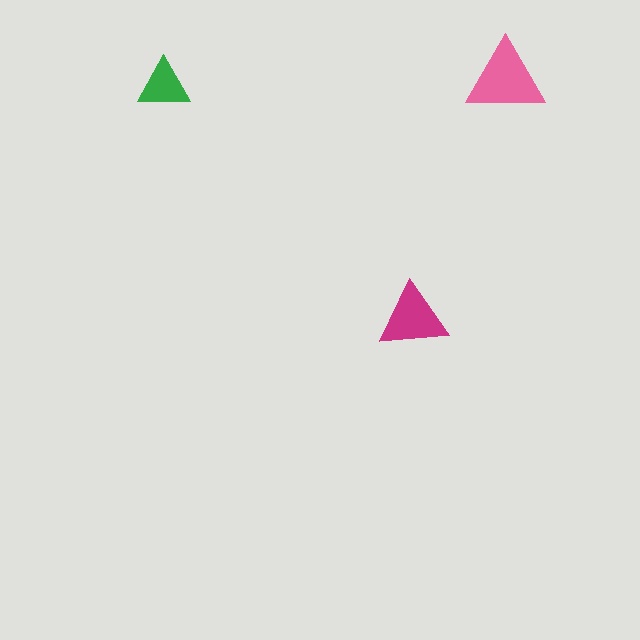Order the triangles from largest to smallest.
the pink one, the magenta one, the green one.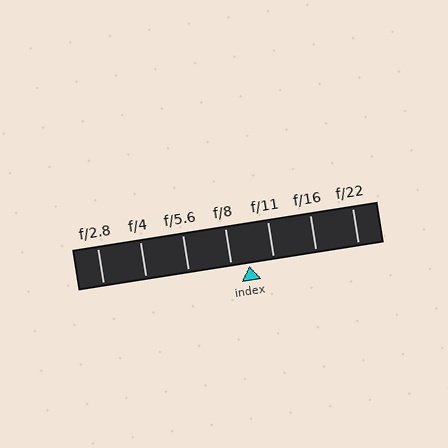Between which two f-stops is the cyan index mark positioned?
The index mark is between f/8 and f/11.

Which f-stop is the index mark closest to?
The index mark is closest to f/8.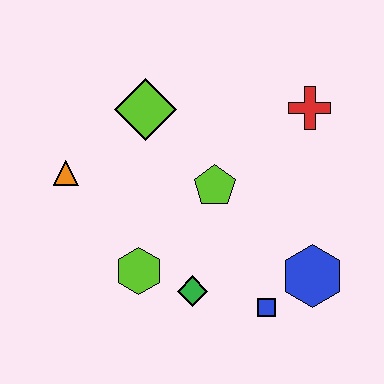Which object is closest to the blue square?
The blue hexagon is closest to the blue square.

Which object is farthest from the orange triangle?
The blue hexagon is farthest from the orange triangle.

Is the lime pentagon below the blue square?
No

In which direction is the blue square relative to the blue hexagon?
The blue square is to the left of the blue hexagon.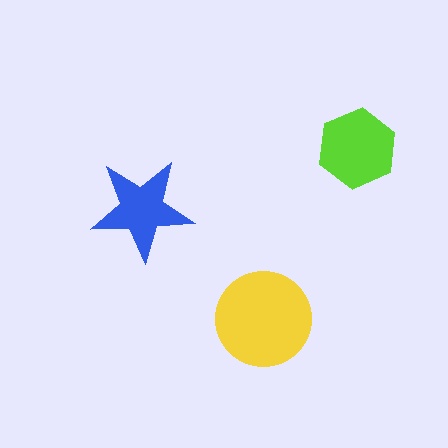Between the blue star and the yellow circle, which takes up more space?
The yellow circle.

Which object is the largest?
The yellow circle.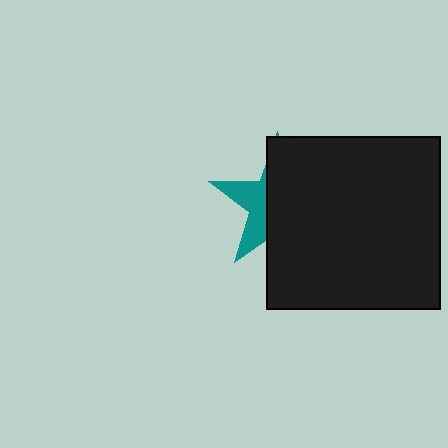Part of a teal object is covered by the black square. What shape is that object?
It is a star.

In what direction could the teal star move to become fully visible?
The teal star could move left. That would shift it out from behind the black square entirely.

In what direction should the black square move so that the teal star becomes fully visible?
The black square should move right. That is the shortest direction to clear the overlap and leave the teal star fully visible.